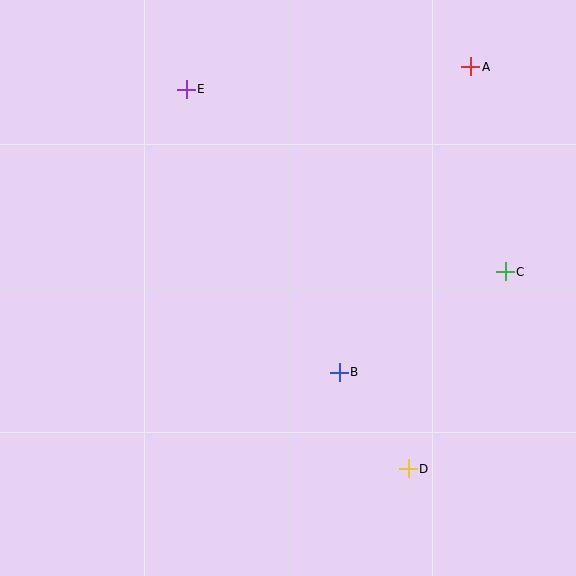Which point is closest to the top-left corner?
Point E is closest to the top-left corner.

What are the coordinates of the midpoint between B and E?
The midpoint between B and E is at (263, 231).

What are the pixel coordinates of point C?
Point C is at (505, 272).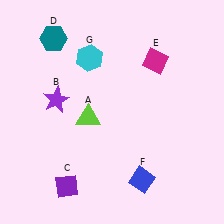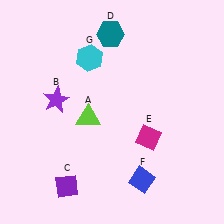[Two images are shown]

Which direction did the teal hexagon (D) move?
The teal hexagon (D) moved right.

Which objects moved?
The objects that moved are: the teal hexagon (D), the magenta diamond (E).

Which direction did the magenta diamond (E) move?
The magenta diamond (E) moved down.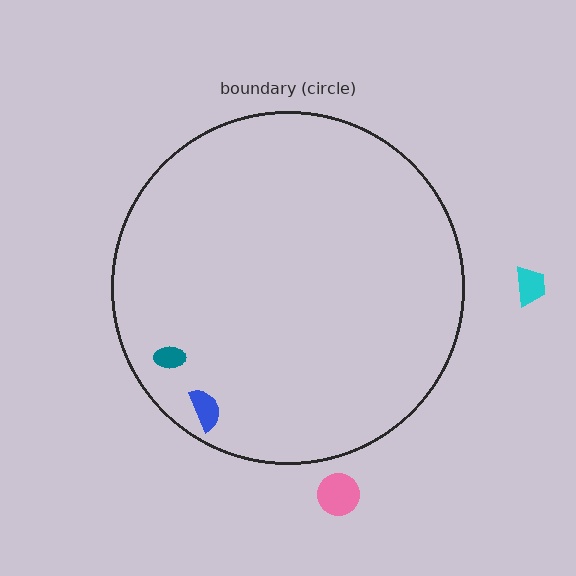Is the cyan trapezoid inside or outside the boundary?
Outside.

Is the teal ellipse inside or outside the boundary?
Inside.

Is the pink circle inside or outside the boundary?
Outside.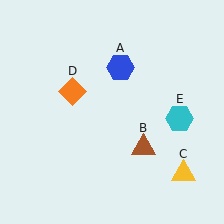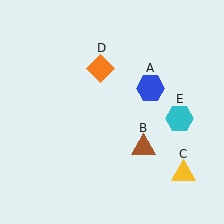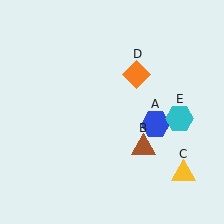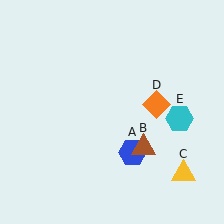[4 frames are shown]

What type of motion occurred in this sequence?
The blue hexagon (object A), orange diamond (object D) rotated clockwise around the center of the scene.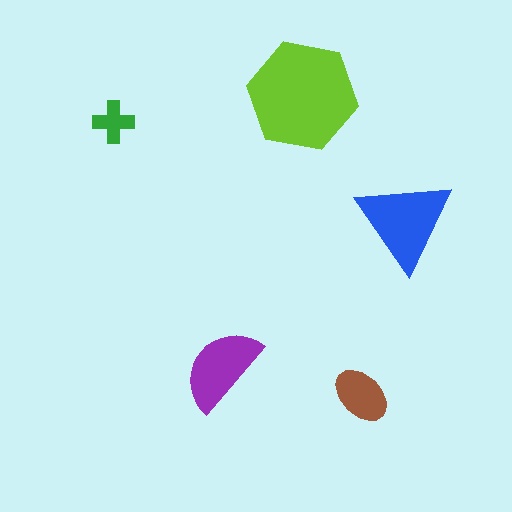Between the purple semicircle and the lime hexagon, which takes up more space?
The lime hexagon.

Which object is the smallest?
The green cross.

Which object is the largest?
The lime hexagon.